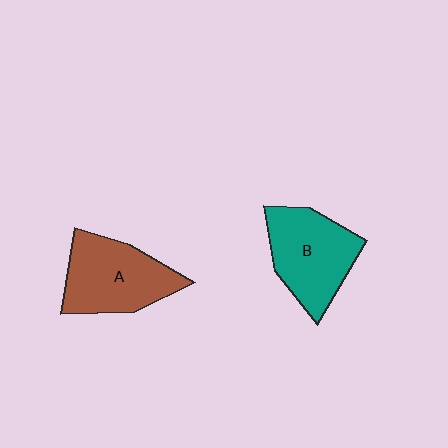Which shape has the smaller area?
Shape B (teal).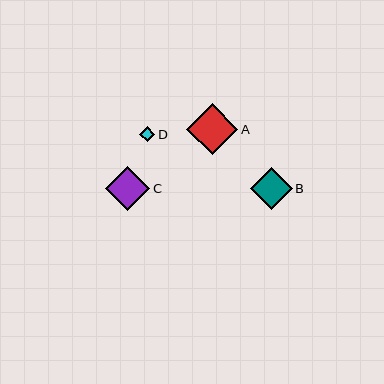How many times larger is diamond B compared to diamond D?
Diamond B is approximately 2.7 times the size of diamond D.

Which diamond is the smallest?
Diamond D is the smallest with a size of approximately 15 pixels.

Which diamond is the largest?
Diamond A is the largest with a size of approximately 51 pixels.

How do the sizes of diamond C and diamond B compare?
Diamond C and diamond B are approximately the same size.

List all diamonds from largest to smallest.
From largest to smallest: A, C, B, D.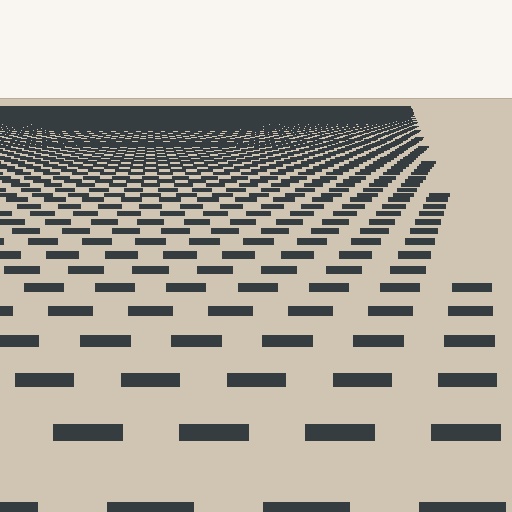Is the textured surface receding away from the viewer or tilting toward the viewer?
The surface is receding away from the viewer. Texture elements get smaller and denser toward the top.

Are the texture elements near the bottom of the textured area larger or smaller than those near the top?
Larger. Near the bottom, elements are closer to the viewer and appear at a bigger on-screen size.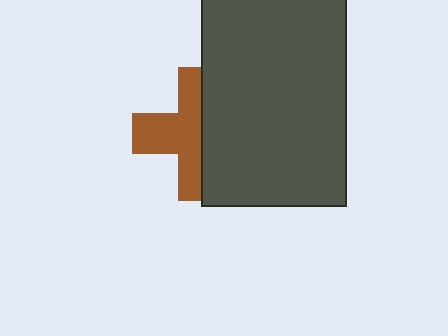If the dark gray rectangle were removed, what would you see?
You would see the complete brown cross.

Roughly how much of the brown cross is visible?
About half of it is visible (roughly 54%).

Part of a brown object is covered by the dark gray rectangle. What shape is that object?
It is a cross.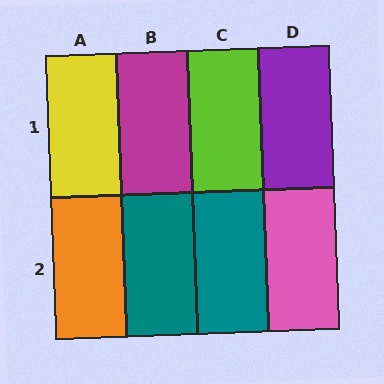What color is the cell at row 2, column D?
Pink.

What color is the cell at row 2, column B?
Teal.